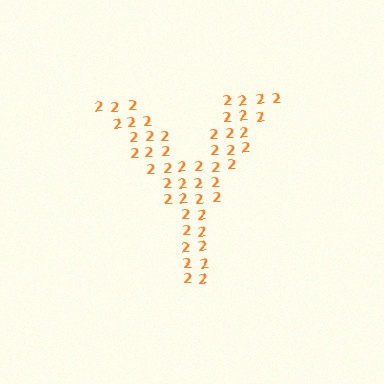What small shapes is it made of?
It is made of small digit 2's.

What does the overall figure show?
The overall figure shows the letter Y.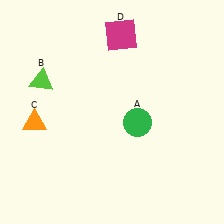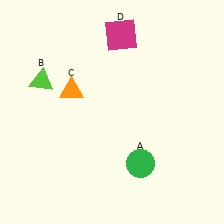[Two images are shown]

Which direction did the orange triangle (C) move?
The orange triangle (C) moved right.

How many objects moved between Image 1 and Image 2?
2 objects moved between the two images.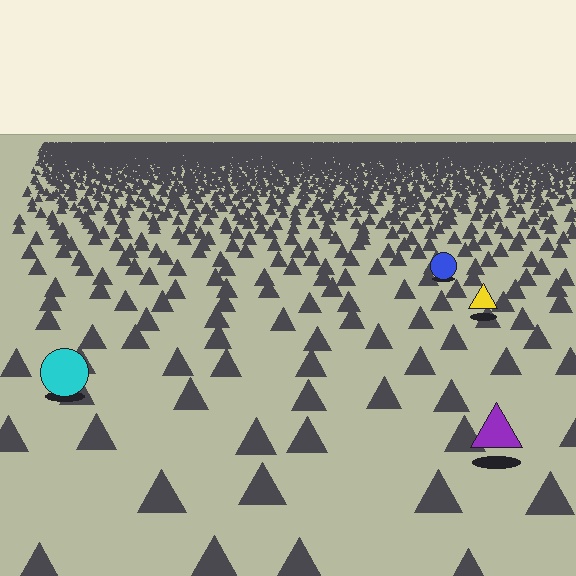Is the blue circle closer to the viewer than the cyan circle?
No. The cyan circle is closer — you can tell from the texture gradient: the ground texture is coarser near it.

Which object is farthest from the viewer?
The blue circle is farthest from the viewer. It appears smaller and the ground texture around it is denser.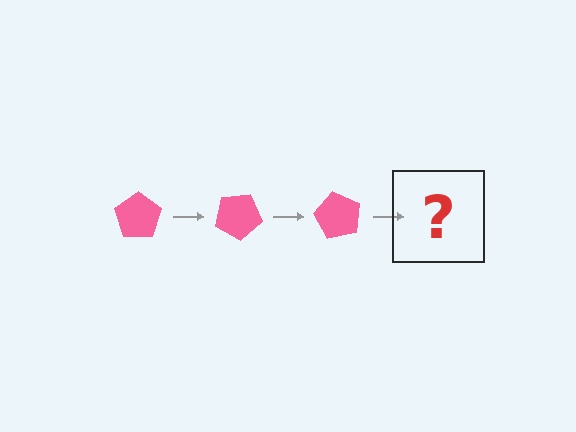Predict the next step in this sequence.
The next step is a pink pentagon rotated 90 degrees.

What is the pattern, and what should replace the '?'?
The pattern is that the pentagon rotates 30 degrees each step. The '?' should be a pink pentagon rotated 90 degrees.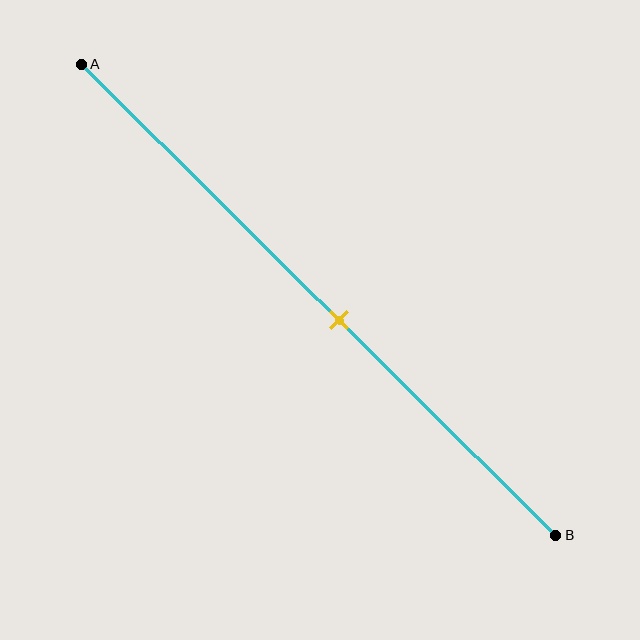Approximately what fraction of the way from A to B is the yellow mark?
The yellow mark is approximately 55% of the way from A to B.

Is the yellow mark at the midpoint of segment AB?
No, the mark is at about 55% from A, not at the 50% midpoint.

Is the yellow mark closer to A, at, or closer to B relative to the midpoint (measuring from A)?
The yellow mark is closer to point B than the midpoint of segment AB.